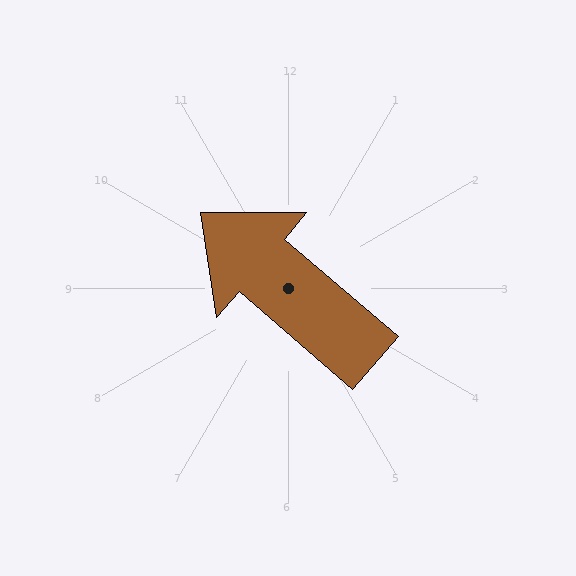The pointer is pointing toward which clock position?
Roughly 10 o'clock.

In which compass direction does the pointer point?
Northwest.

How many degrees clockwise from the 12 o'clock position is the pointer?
Approximately 311 degrees.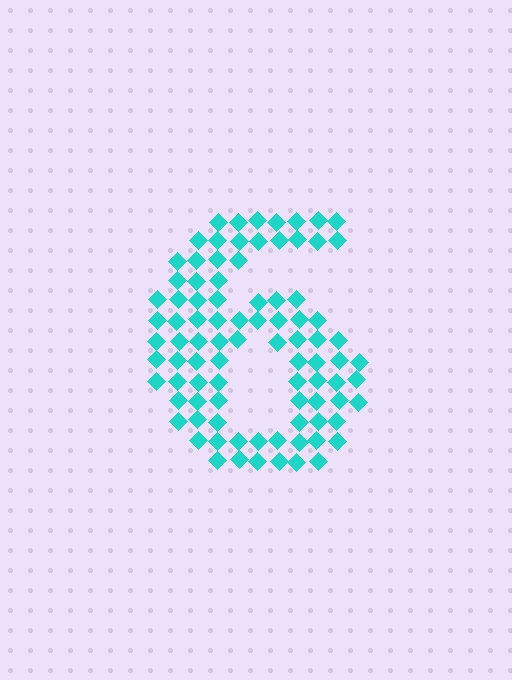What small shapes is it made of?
It is made of small diamonds.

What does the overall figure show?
The overall figure shows the digit 6.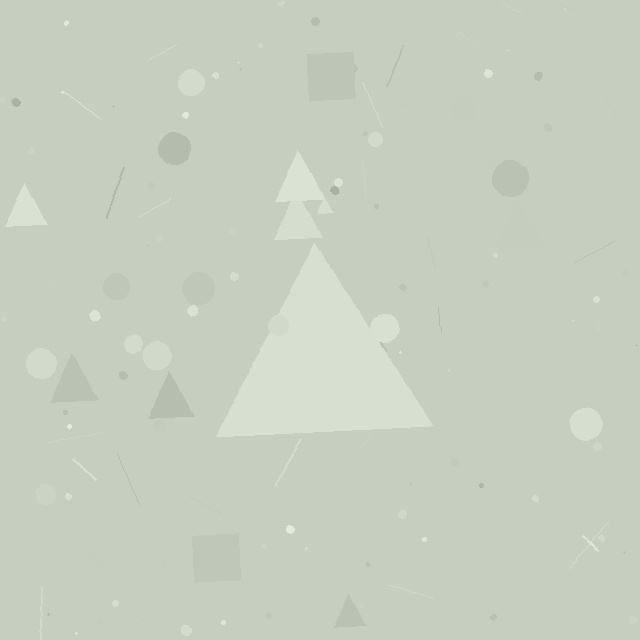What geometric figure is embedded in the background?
A triangle is embedded in the background.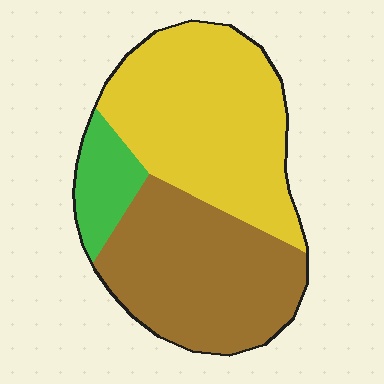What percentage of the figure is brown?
Brown covers roughly 40% of the figure.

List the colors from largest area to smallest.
From largest to smallest: yellow, brown, green.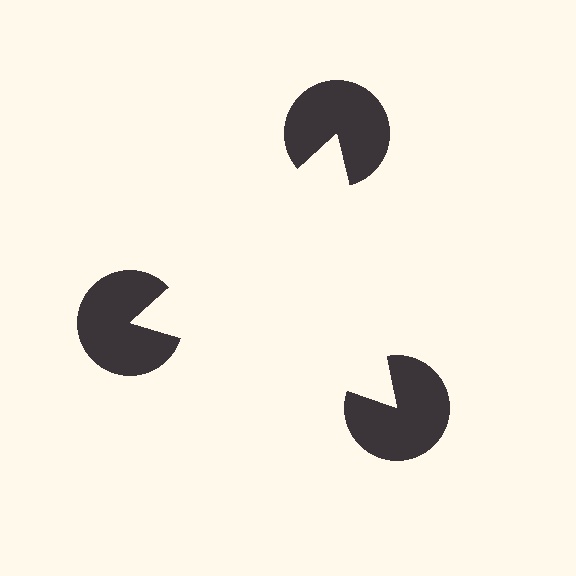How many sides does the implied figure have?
3 sides.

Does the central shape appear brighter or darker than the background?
It typically appears slightly brighter than the background, even though no actual brightness change is drawn.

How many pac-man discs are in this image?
There are 3 — one at each vertex of the illusory triangle.